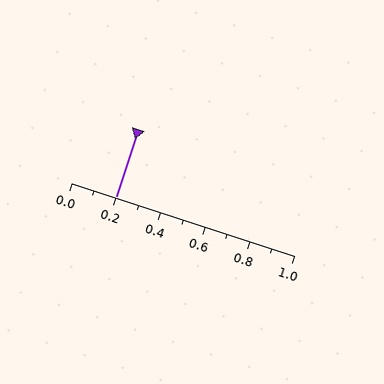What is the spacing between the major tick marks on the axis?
The major ticks are spaced 0.2 apart.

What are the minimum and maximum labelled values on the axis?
The axis runs from 0.0 to 1.0.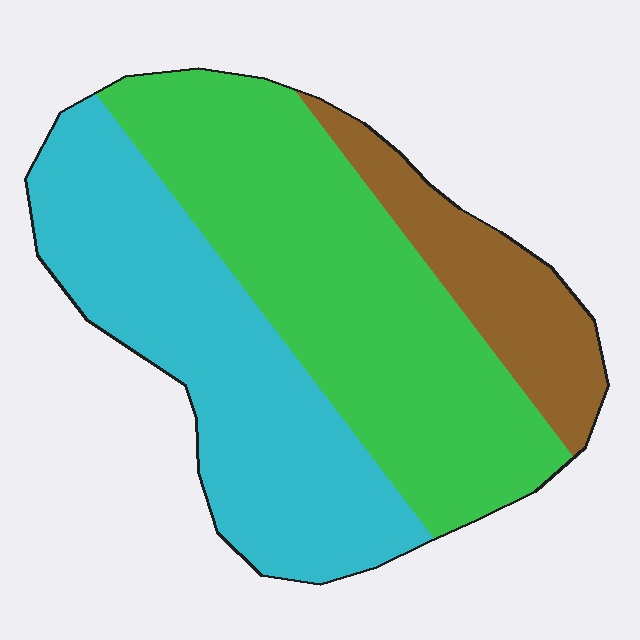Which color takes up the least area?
Brown, at roughly 15%.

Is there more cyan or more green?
Green.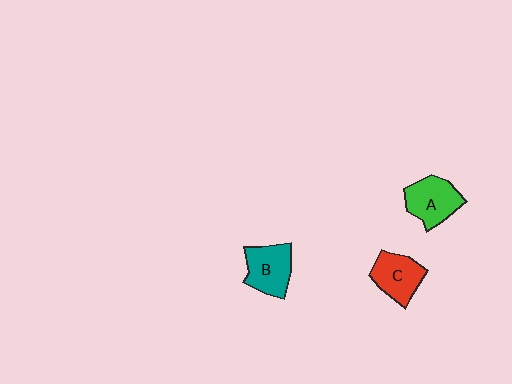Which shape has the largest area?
Shape A (green).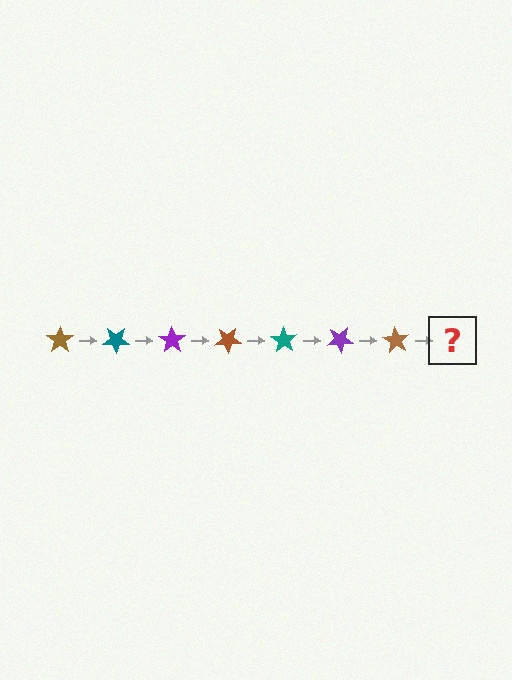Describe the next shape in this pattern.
It should be a teal star, rotated 245 degrees from the start.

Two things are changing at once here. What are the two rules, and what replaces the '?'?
The two rules are that it rotates 35 degrees each step and the color cycles through brown, teal, and purple. The '?' should be a teal star, rotated 245 degrees from the start.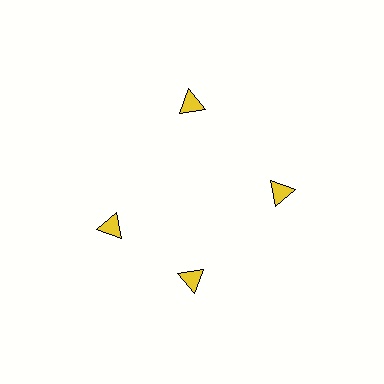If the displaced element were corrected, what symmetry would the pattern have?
It would have 4-fold rotational symmetry — the pattern would map onto itself every 90 degrees.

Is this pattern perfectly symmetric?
No. The 4 yellow triangles are arranged in a ring, but one element near the 9 o'clock position is rotated out of alignment along the ring, breaking the 4-fold rotational symmetry.